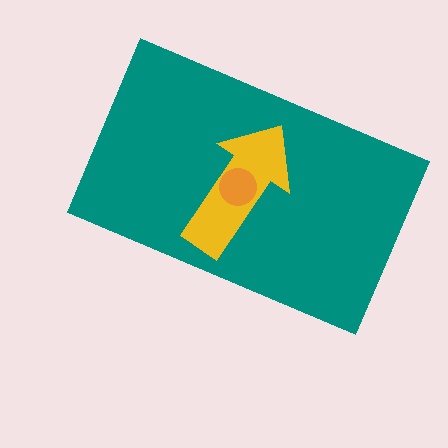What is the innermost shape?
The orange circle.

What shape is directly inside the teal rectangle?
The yellow arrow.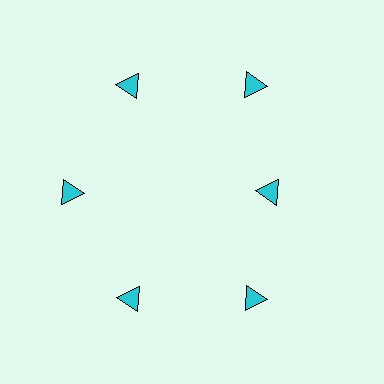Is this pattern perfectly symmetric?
No. The 6 cyan triangles are arranged in a ring, but one element near the 3 o'clock position is pulled inward toward the center, breaking the 6-fold rotational symmetry.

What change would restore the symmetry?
The symmetry would be restored by moving it outward, back onto the ring so that all 6 triangles sit at equal angles and equal distance from the center.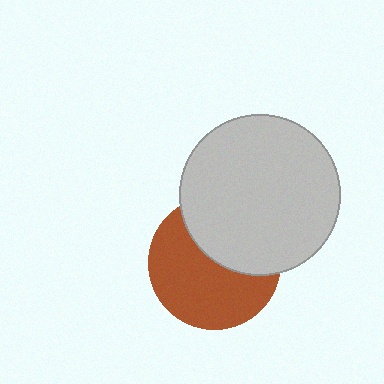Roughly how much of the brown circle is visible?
About half of it is visible (roughly 60%).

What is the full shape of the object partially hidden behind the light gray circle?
The partially hidden object is a brown circle.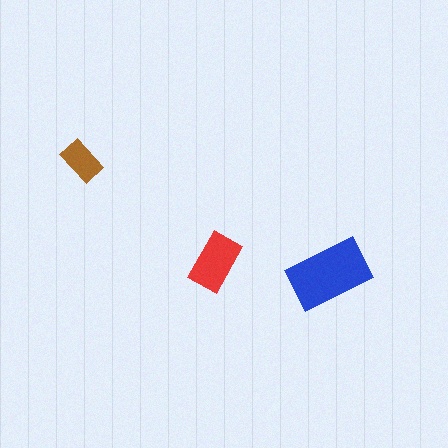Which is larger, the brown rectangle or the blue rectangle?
The blue one.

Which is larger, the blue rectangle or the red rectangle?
The blue one.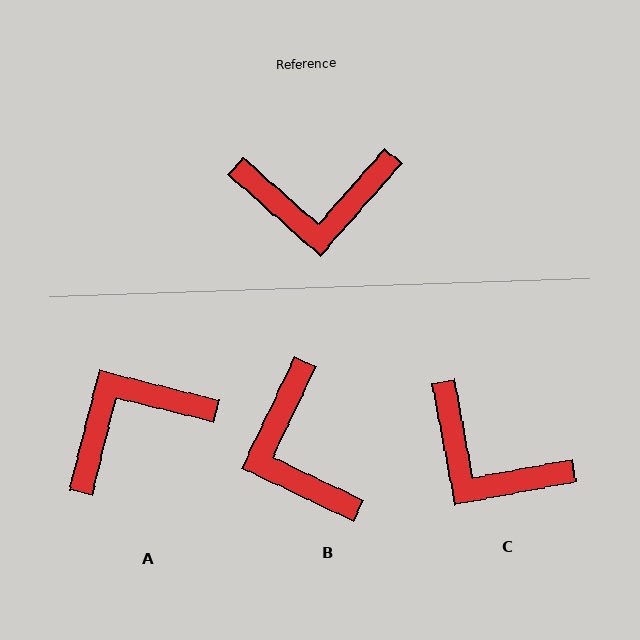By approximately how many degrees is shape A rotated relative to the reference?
Approximately 153 degrees clockwise.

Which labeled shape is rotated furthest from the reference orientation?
A, about 153 degrees away.